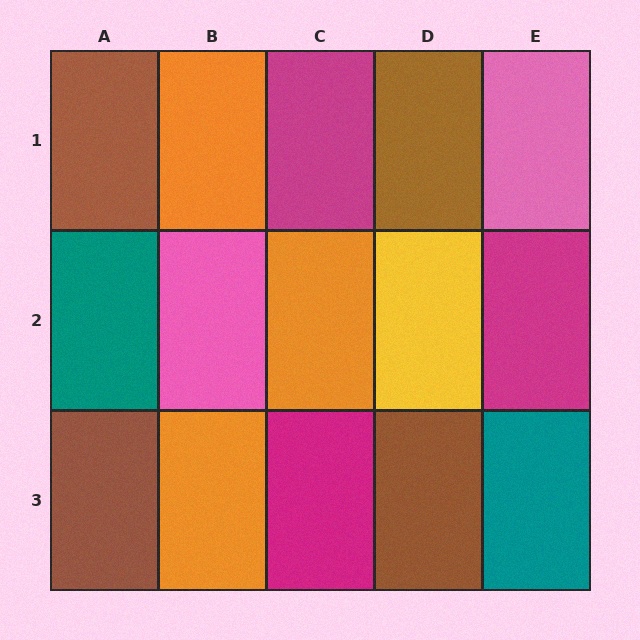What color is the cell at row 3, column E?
Teal.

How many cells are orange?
3 cells are orange.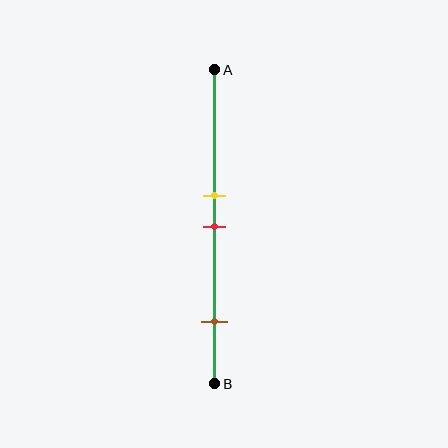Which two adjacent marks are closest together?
The yellow and red marks are the closest adjacent pair.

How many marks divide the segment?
There are 3 marks dividing the segment.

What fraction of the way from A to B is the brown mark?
The brown mark is approximately 80% (0.8) of the way from A to B.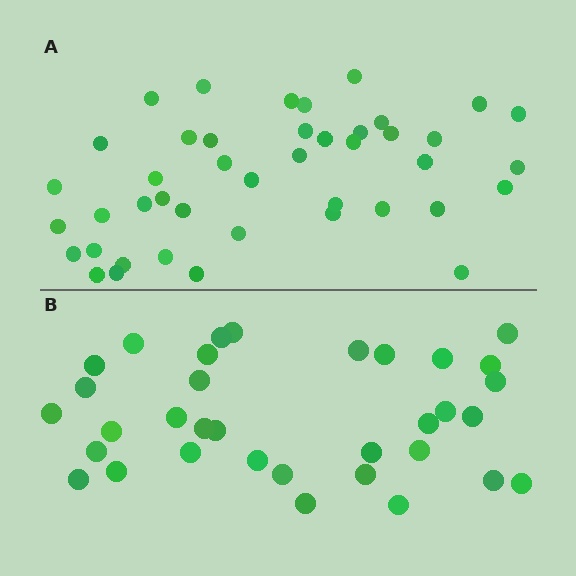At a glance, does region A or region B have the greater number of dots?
Region A (the top region) has more dots.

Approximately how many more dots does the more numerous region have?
Region A has roughly 8 or so more dots than region B.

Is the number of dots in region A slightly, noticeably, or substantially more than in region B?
Region A has noticeably more, but not dramatically so. The ratio is roughly 1.3 to 1.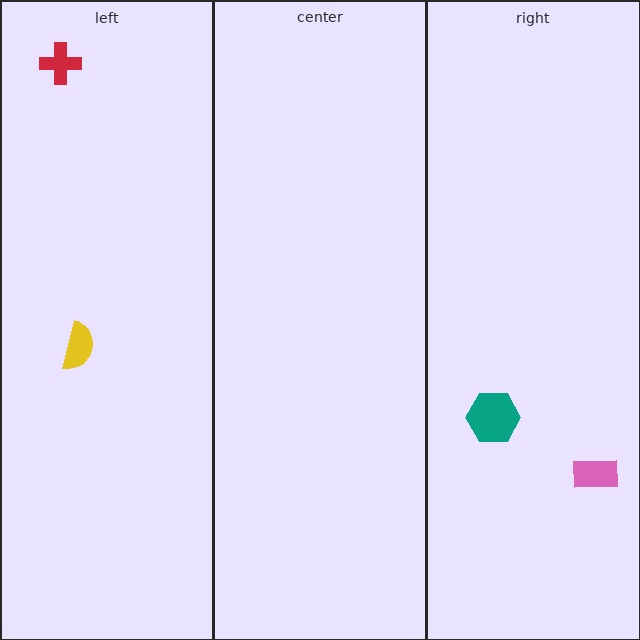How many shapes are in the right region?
2.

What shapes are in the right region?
The teal hexagon, the pink rectangle.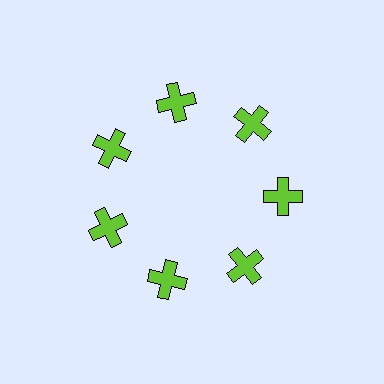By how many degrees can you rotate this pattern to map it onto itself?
The pattern maps onto itself every 51 degrees of rotation.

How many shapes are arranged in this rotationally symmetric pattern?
There are 7 shapes, arranged in 7 groups of 1.